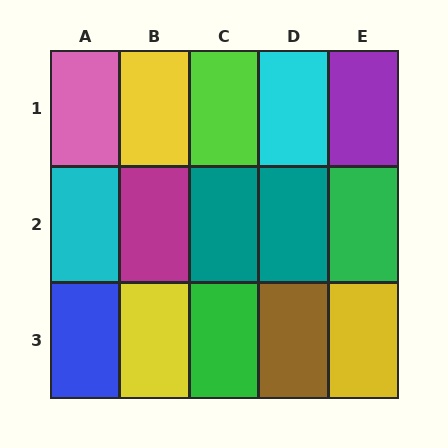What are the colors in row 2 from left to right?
Cyan, magenta, teal, teal, green.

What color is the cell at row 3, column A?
Blue.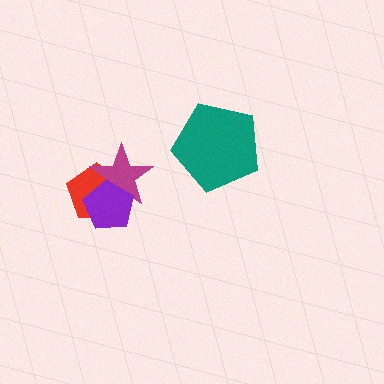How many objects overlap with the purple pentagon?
2 objects overlap with the purple pentagon.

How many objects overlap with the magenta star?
2 objects overlap with the magenta star.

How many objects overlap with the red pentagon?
2 objects overlap with the red pentagon.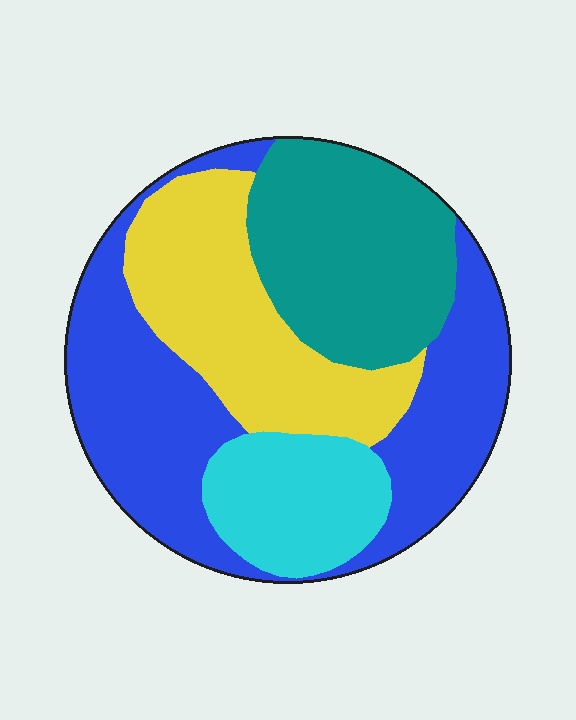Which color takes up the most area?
Blue, at roughly 40%.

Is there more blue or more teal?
Blue.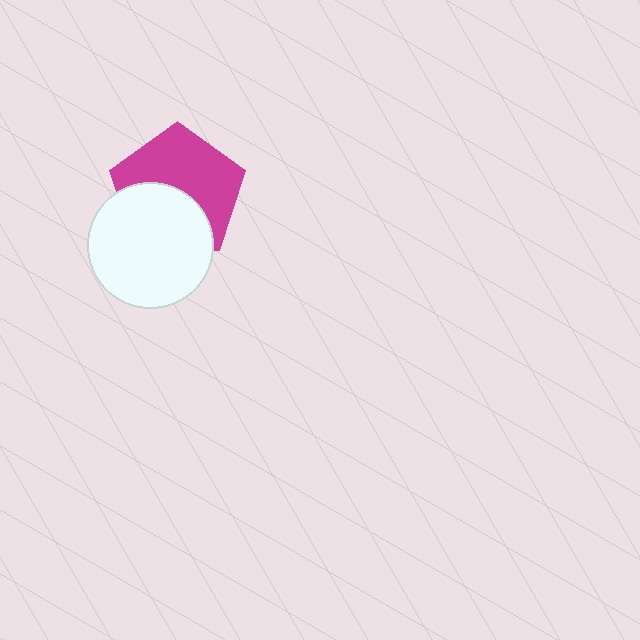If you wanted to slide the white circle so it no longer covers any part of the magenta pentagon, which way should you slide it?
Slide it down — that is the most direct way to separate the two shapes.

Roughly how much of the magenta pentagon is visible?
About half of it is visible (roughly 58%).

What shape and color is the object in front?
The object in front is a white circle.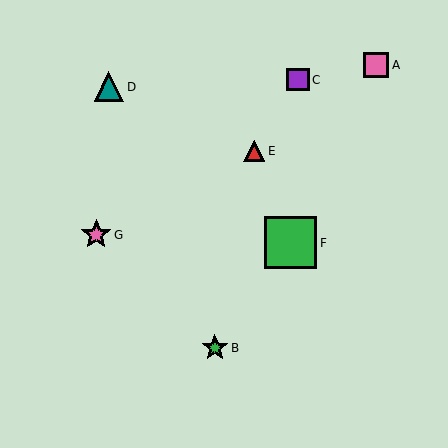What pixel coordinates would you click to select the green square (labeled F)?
Click at (291, 243) to select the green square F.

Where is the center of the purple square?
The center of the purple square is at (298, 80).